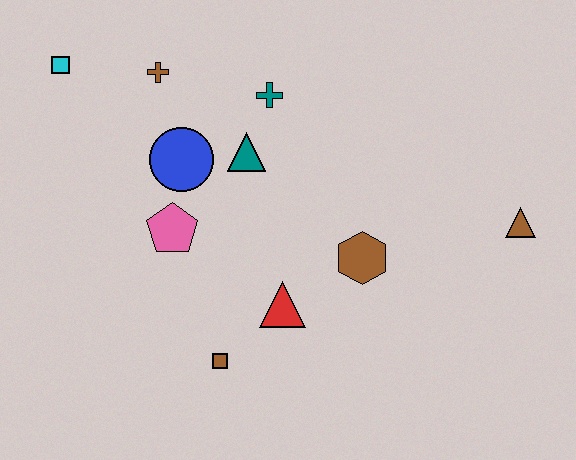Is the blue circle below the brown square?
No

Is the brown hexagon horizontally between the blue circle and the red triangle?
No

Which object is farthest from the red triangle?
The cyan square is farthest from the red triangle.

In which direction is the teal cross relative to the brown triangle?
The teal cross is to the left of the brown triangle.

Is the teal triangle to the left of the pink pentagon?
No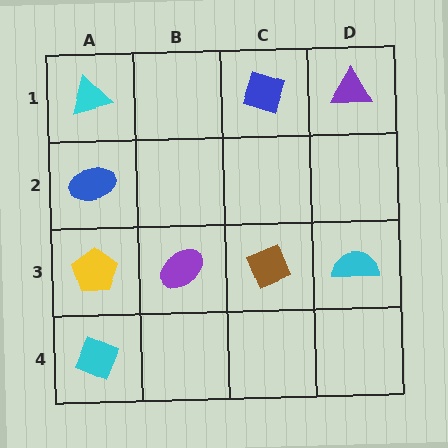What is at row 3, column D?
A cyan semicircle.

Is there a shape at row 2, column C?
No, that cell is empty.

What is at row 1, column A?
A cyan triangle.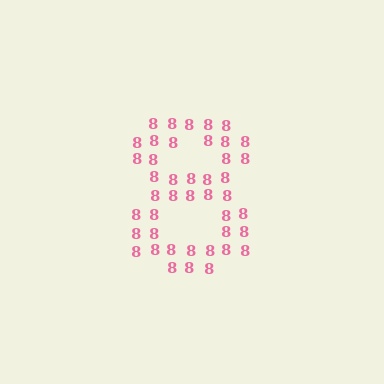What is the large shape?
The large shape is the digit 8.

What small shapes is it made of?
It is made of small digit 8's.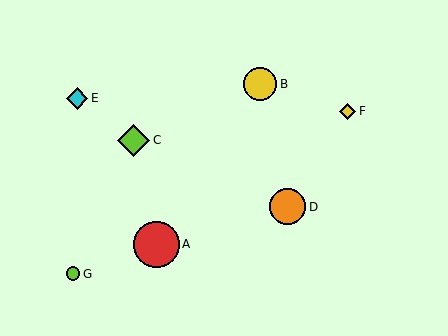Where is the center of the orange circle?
The center of the orange circle is at (288, 207).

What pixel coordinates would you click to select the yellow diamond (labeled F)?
Click at (348, 111) to select the yellow diamond F.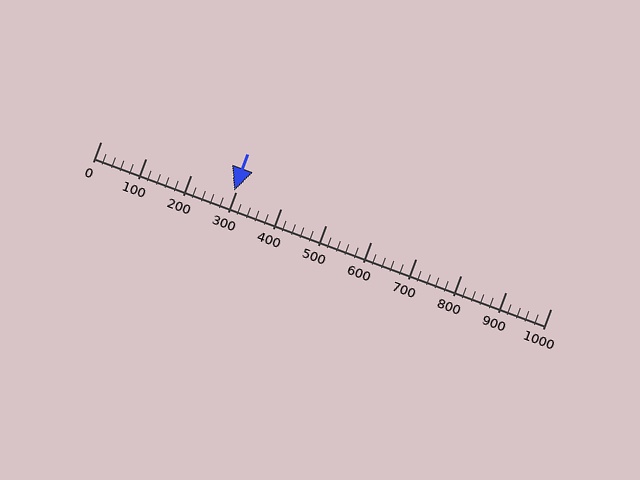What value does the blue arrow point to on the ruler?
The blue arrow points to approximately 297.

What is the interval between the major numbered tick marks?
The major tick marks are spaced 100 units apart.